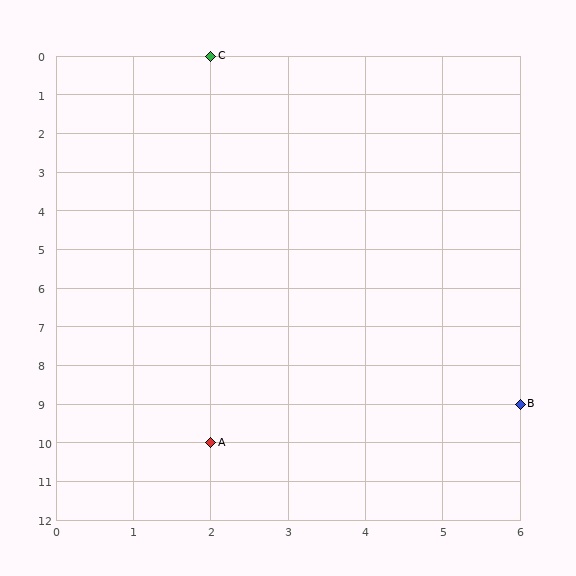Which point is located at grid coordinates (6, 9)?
Point B is at (6, 9).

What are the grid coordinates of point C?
Point C is at grid coordinates (2, 0).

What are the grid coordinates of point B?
Point B is at grid coordinates (6, 9).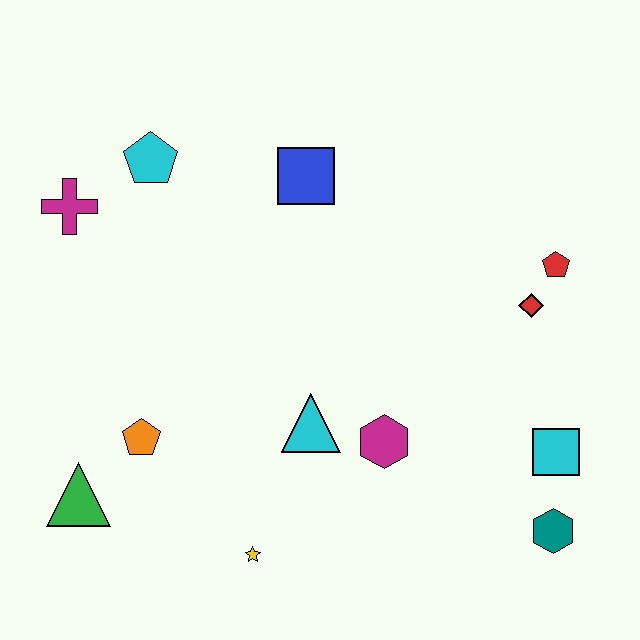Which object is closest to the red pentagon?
The red diamond is closest to the red pentagon.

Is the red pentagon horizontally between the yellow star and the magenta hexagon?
No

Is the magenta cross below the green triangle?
No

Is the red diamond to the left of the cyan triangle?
No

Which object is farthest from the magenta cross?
The teal hexagon is farthest from the magenta cross.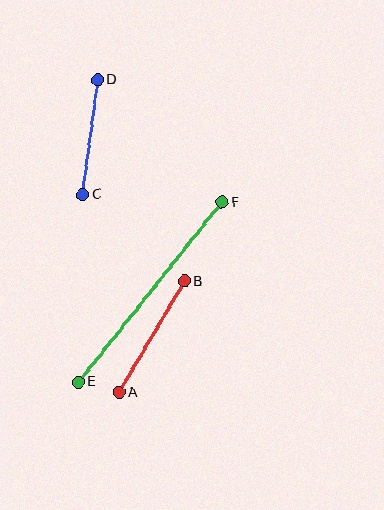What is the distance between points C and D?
The distance is approximately 116 pixels.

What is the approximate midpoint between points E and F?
The midpoint is at approximately (150, 292) pixels.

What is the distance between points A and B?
The distance is approximately 129 pixels.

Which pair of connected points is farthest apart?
Points E and F are farthest apart.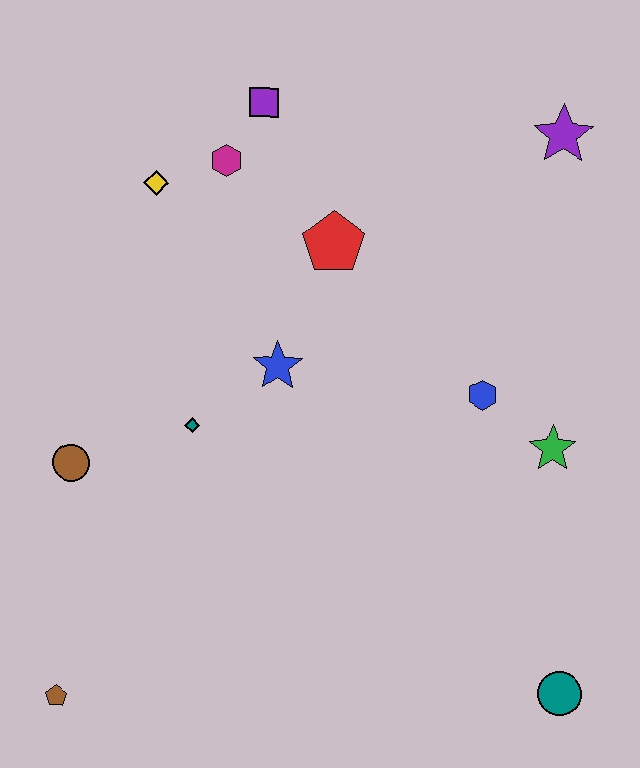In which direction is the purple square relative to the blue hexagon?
The purple square is above the blue hexagon.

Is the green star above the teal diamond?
No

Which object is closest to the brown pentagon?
The brown circle is closest to the brown pentagon.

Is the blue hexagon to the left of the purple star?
Yes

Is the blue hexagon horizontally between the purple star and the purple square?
Yes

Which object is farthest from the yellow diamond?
The teal circle is farthest from the yellow diamond.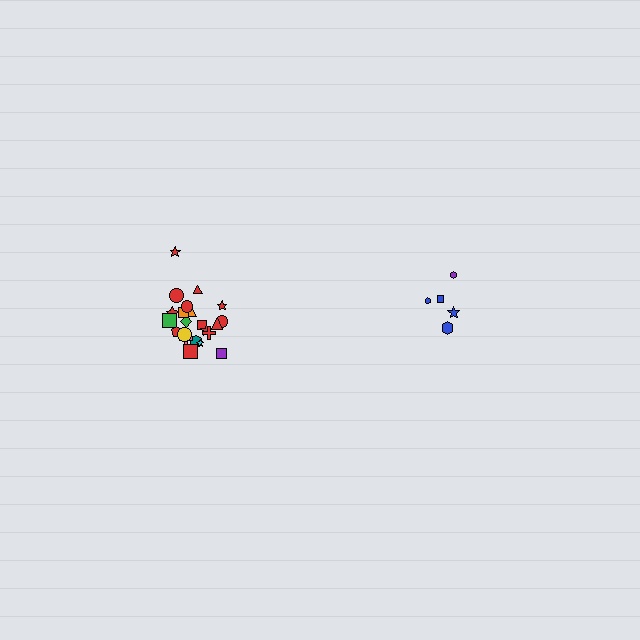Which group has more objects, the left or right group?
The left group.